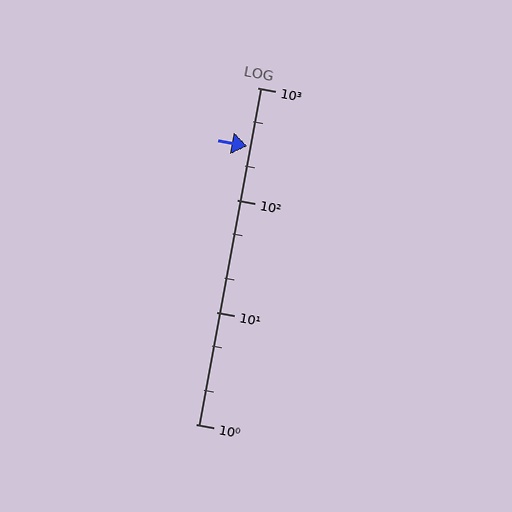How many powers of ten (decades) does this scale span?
The scale spans 3 decades, from 1 to 1000.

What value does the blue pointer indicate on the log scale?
The pointer indicates approximately 300.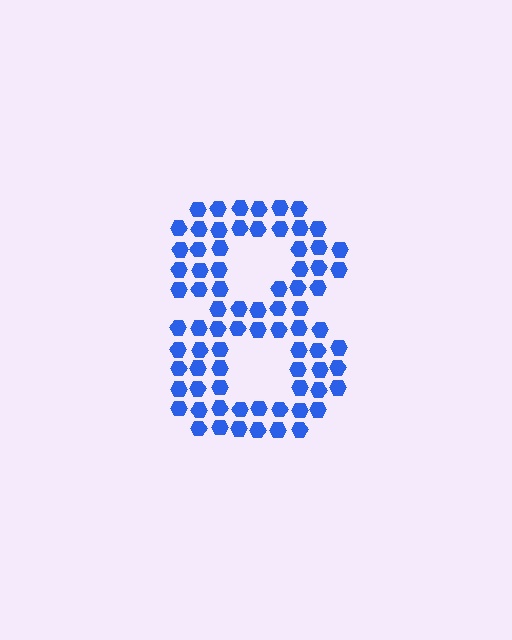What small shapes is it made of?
It is made of small hexagons.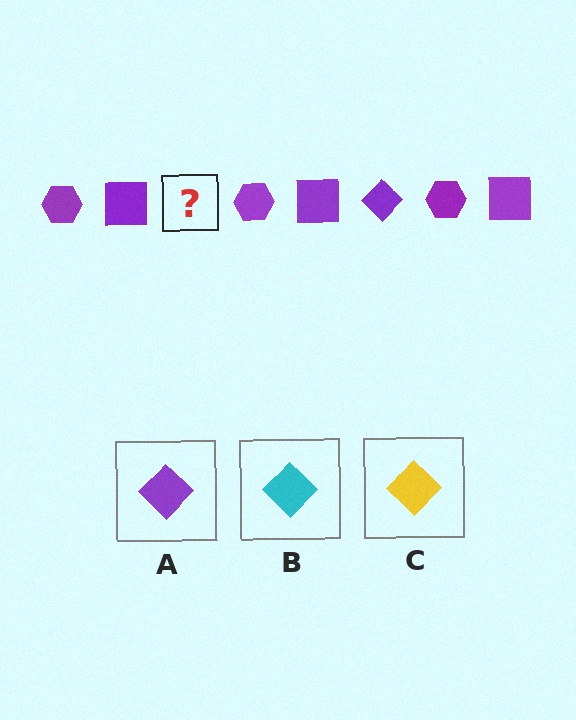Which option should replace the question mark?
Option A.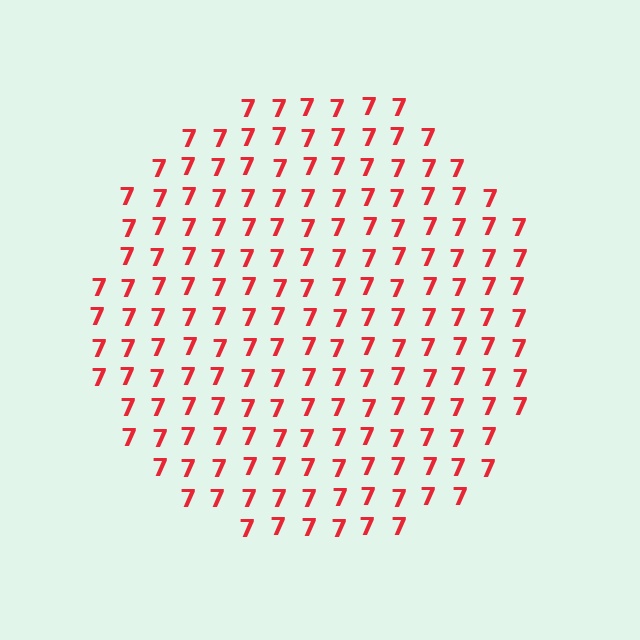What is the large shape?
The large shape is a circle.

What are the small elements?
The small elements are digit 7's.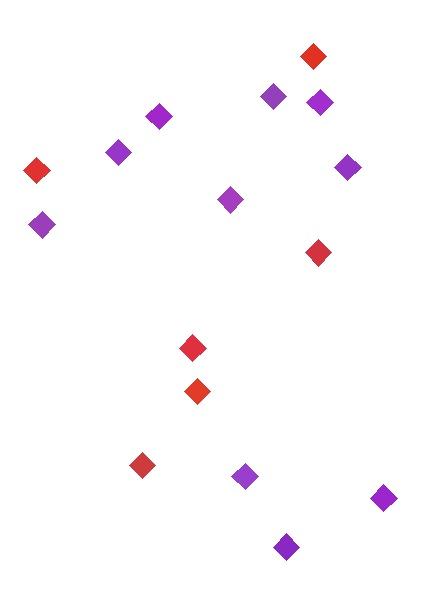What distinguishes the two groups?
There are 2 groups: one group of purple diamonds (10) and one group of red diamonds (6).